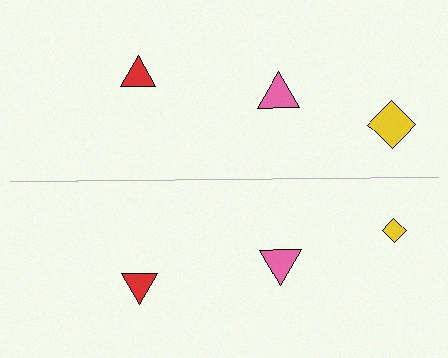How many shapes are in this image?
There are 6 shapes in this image.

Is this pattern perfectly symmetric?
No, the pattern is not perfectly symmetric. The yellow diamond on the bottom side has a different size than its mirror counterpart.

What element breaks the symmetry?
The yellow diamond on the bottom side has a different size than its mirror counterpart.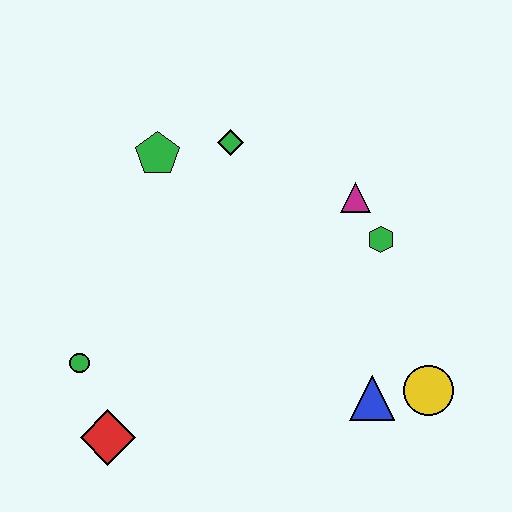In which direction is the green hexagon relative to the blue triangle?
The green hexagon is above the blue triangle.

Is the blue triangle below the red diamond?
No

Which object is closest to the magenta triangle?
The green hexagon is closest to the magenta triangle.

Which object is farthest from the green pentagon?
The yellow circle is farthest from the green pentagon.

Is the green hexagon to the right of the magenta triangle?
Yes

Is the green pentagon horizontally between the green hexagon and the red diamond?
Yes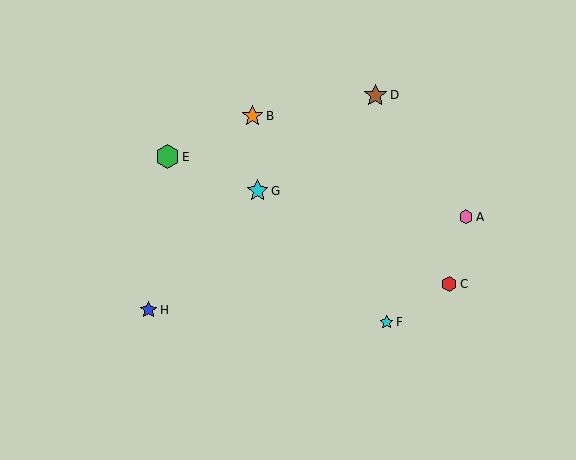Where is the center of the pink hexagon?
The center of the pink hexagon is at (466, 217).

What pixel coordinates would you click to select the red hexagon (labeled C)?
Click at (449, 284) to select the red hexagon C.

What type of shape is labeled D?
Shape D is a brown star.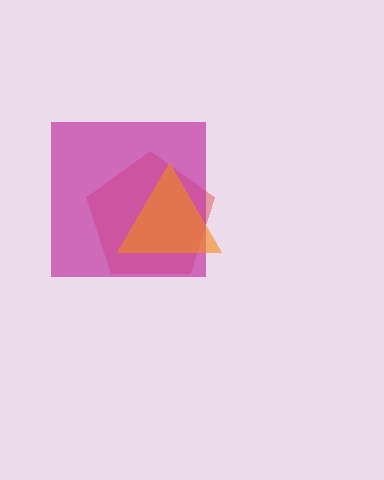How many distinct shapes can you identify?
There are 3 distinct shapes: a red pentagon, a magenta square, an orange triangle.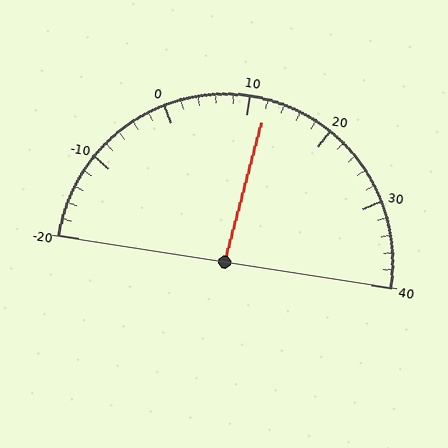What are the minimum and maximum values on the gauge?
The gauge ranges from -20 to 40.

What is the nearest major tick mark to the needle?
The nearest major tick mark is 10.